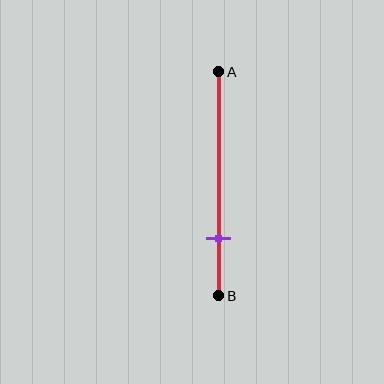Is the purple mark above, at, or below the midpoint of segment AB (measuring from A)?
The purple mark is below the midpoint of segment AB.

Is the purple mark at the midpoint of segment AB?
No, the mark is at about 75% from A, not at the 50% midpoint.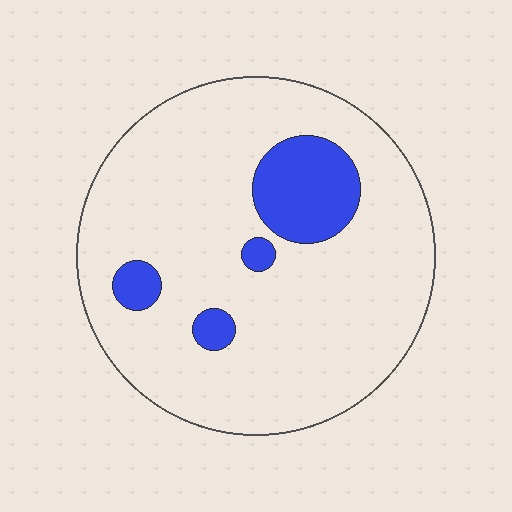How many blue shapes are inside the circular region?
4.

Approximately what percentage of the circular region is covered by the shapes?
Approximately 15%.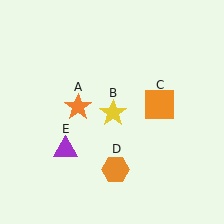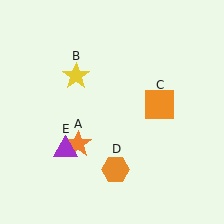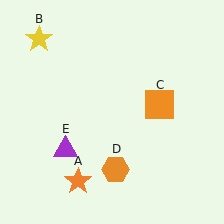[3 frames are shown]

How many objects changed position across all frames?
2 objects changed position: orange star (object A), yellow star (object B).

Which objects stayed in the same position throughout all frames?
Orange square (object C) and orange hexagon (object D) and purple triangle (object E) remained stationary.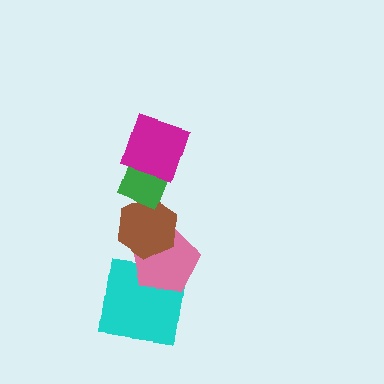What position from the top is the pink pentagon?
The pink pentagon is 4th from the top.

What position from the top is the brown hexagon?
The brown hexagon is 3rd from the top.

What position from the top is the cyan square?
The cyan square is 5th from the top.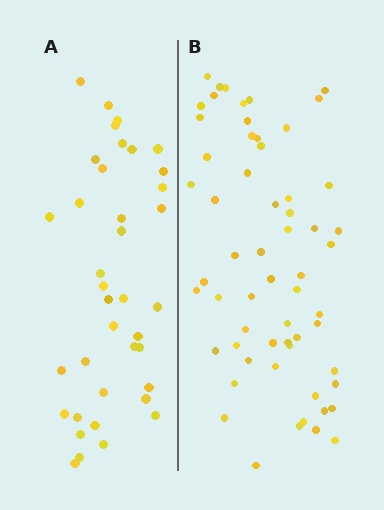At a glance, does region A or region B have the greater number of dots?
Region B (the right region) has more dots.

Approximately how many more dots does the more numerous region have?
Region B has approximately 20 more dots than region A.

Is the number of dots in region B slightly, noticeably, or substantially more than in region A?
Region B has substantially more. The ratio is roughly 1.6 to 1.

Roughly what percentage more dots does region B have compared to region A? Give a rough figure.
About 60% more.